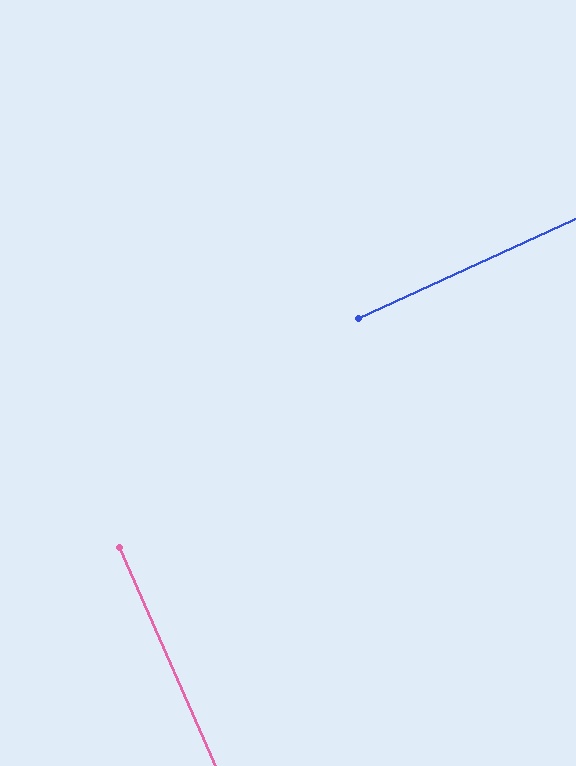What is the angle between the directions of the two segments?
Approximately 89 degrees.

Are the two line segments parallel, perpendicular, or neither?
Perpendicular — they meet at approximately 89°.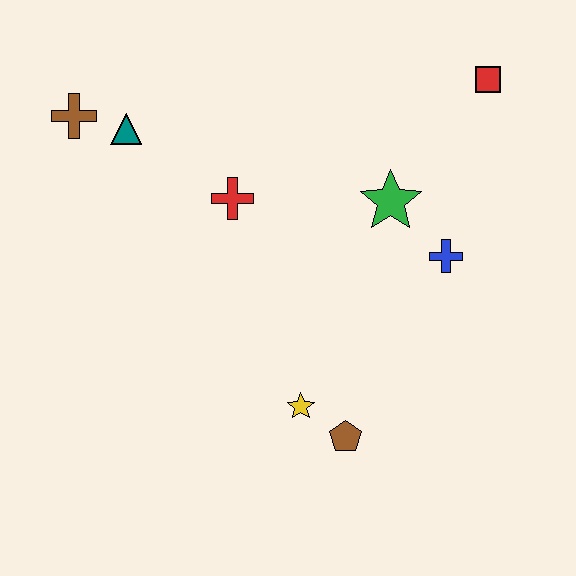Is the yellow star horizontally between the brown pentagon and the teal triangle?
Yes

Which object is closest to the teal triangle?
The brown cross is closest to the teal triangle.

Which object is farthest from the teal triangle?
The brown pentagon is farthest from the teal triangle.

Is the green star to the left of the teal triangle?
No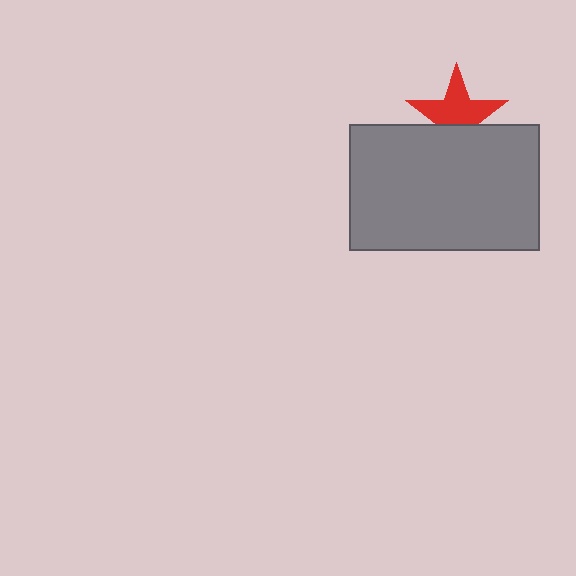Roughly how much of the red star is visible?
About half of it is visible (roughly 63%).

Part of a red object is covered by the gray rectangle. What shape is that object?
It is a star.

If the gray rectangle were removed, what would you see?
You would see the complete red star.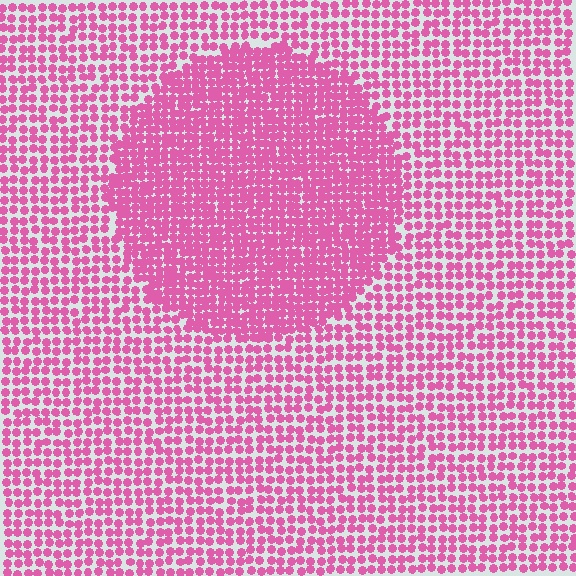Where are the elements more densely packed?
The elements are more densely packed inside the circle boundary.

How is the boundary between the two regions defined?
The boundary is defined by a change in element density (approximately 1.7x ratio). All elements are the same color, size, and shape.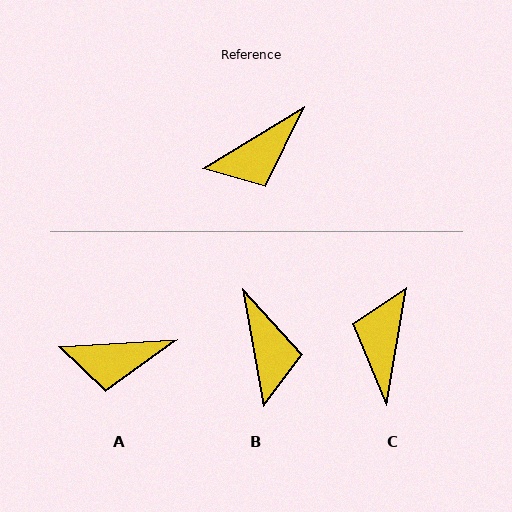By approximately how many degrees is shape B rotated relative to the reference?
Approximately 69 degrees counter-clockwise.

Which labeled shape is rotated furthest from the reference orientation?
C, about 131 degrees away.